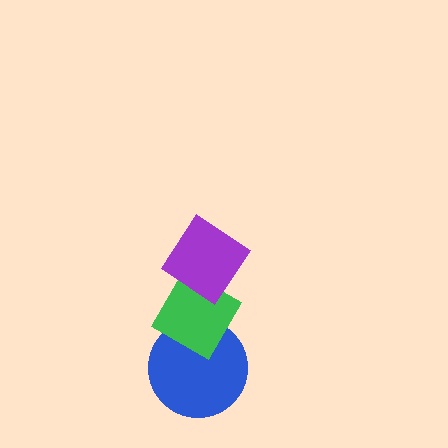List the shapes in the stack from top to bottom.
From top to bottom: the purple diamond, the green diamond, the blue circle.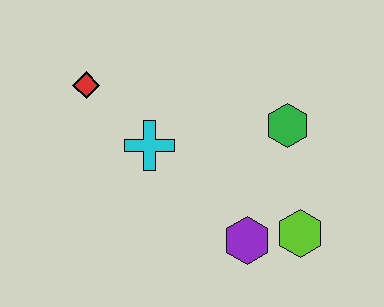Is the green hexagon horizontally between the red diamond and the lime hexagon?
Yes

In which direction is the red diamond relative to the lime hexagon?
The red diamond is to the left of the lime hexagon.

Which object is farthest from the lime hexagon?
The red diamond is farthest from the lime hexagon.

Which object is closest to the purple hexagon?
The lime hexagon is closest to the purple hexagon.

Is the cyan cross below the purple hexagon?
No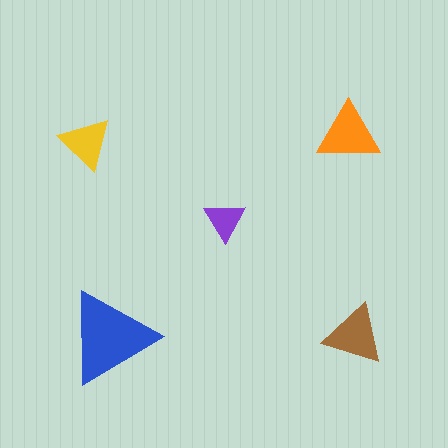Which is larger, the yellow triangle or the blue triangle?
The blue one.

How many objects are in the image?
There are 5 objects in the image.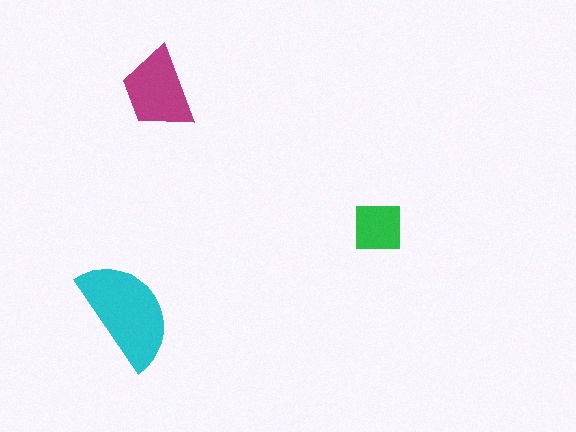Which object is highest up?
The magenta trapezoid is topmost.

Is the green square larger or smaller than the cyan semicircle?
Smaller.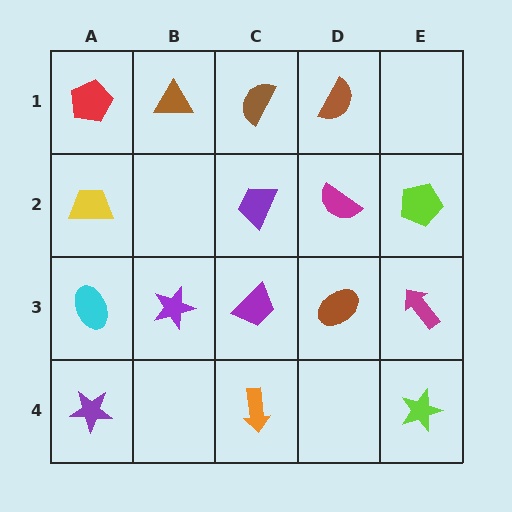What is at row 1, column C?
A brown semicircle.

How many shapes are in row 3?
5 shapes.